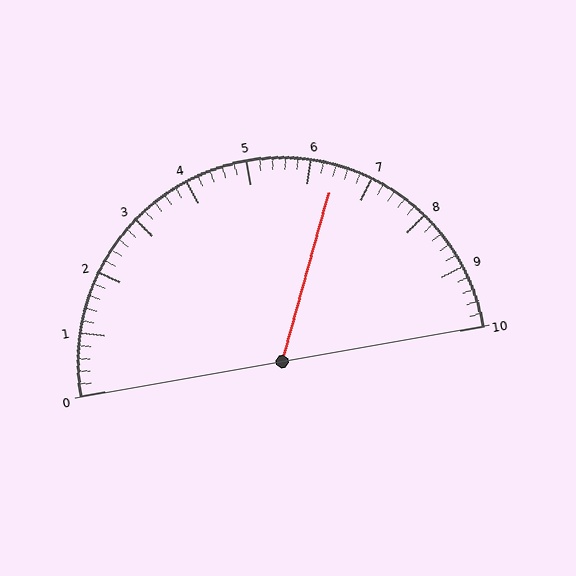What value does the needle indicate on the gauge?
The needle indicates approximately 6.4.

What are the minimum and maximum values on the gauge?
The gauge ranges from 0 to 10.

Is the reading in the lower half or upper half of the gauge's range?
The reading is in the upper half of the range (0 to 10).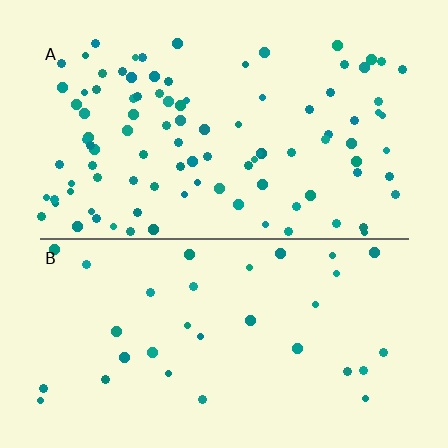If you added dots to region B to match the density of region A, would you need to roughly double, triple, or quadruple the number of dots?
Approximately triple.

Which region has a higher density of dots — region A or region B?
A (the top).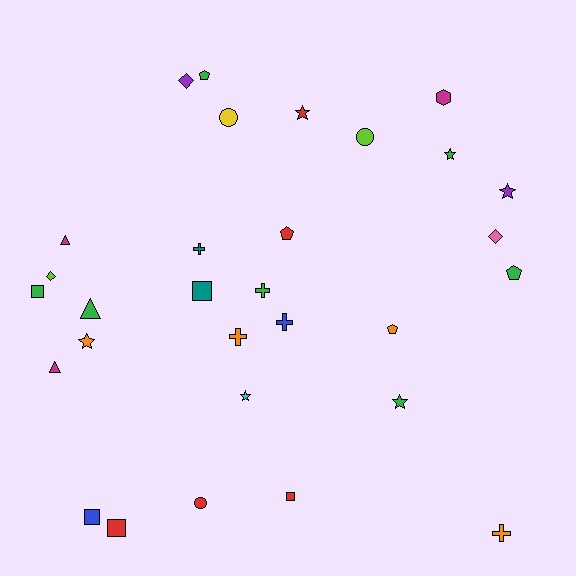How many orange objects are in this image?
There are 4 orange objects.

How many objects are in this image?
There are 30 objects.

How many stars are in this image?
There are 6 stars.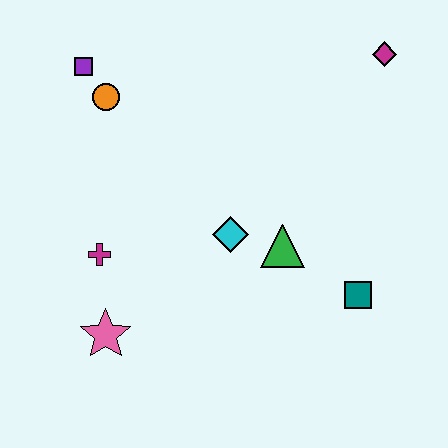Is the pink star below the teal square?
Yes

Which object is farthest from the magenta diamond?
The pink star is farthest from the magenta diamond.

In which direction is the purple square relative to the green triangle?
The purple square is to the left of the green triangle.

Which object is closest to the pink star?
The magenta cross is closest to the pink star.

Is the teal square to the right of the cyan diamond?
Yes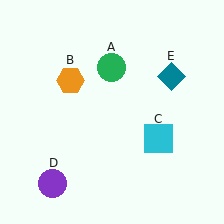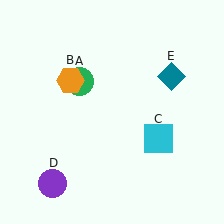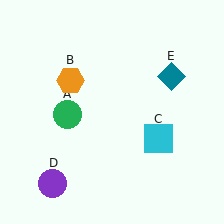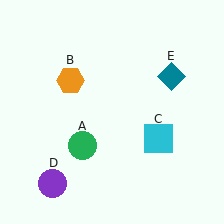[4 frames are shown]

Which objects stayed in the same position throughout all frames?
Orange hexagon (object B) and cyan square (object C) and purple circle (object D) and teal diamond (object E) remained stationary.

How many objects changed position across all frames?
1 object changed position: green circle (object A).